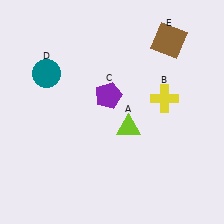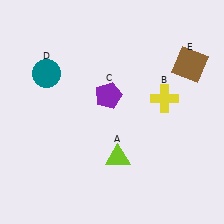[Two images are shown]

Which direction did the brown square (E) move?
The brown square (E) moved down.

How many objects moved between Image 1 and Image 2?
2 objects moved between the two images.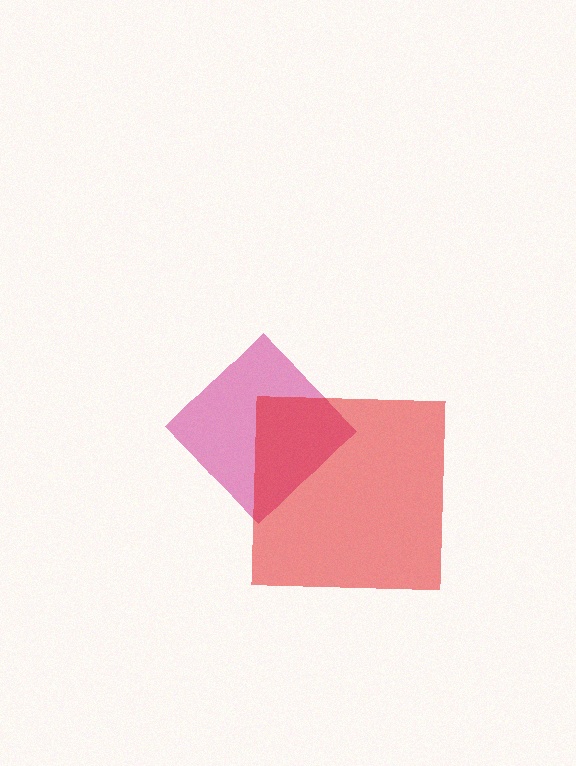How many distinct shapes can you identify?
There are 2 distinct shapes: a magenta diamond, a red square.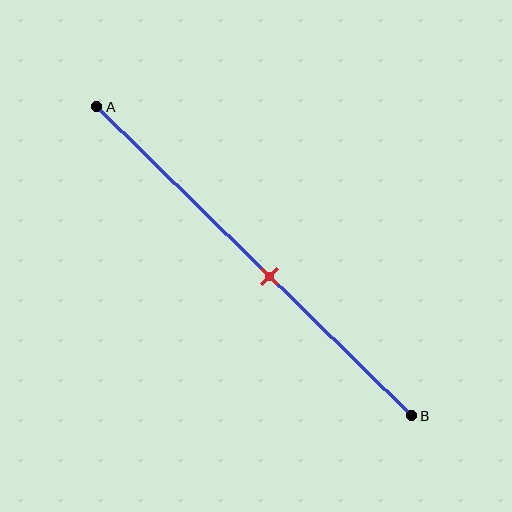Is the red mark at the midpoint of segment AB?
No, the mark is at about 55% from A, not at the 50% midpoint.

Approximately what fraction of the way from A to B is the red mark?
The red mark is approximately 55% of the way from A to B.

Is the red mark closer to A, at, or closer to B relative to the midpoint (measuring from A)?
The red mark is closer to point B than the midpoint of segment AB.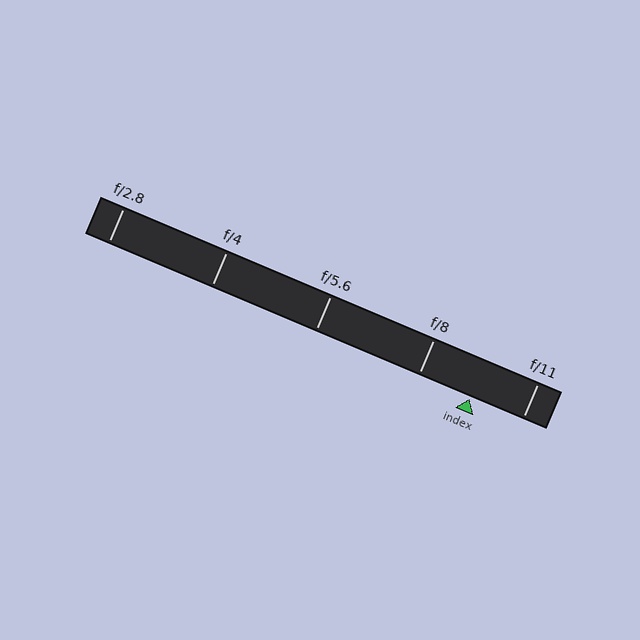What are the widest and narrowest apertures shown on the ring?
The widest aperture shown is f/2.8 and the narrowest is f/11.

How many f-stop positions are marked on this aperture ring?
There are 5 f-stop positions marked.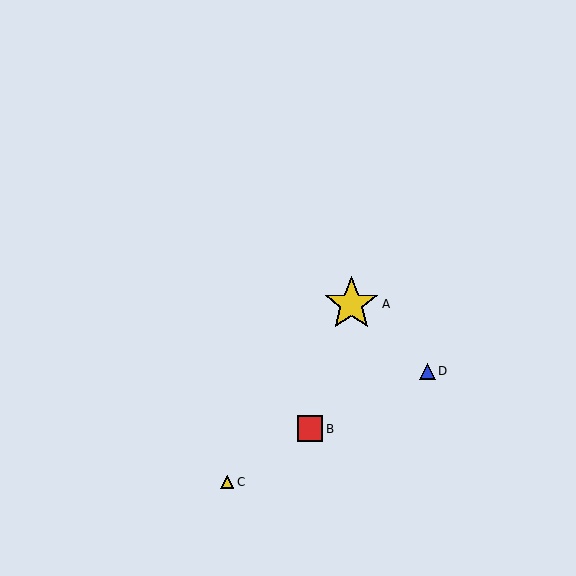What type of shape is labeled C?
Shape C is a yellow triangle.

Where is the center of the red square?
The center of the red square is at (310, 429).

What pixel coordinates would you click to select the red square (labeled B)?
Click at (310, 429) to select the red square B.